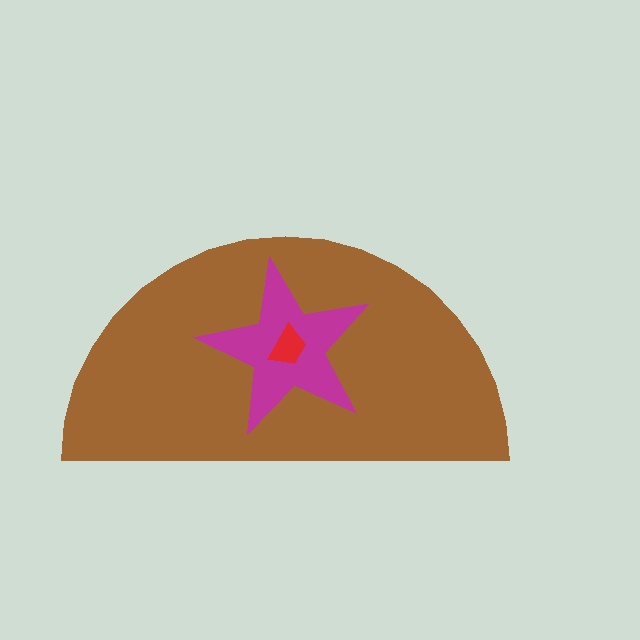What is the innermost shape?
The red trapezoid.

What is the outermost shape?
The brown semicircle.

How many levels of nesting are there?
3.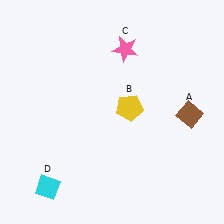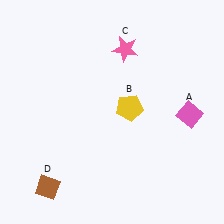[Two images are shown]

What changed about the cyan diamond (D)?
In Image 1, D is cyan. In Image 2, it changed to brown.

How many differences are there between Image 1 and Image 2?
There are 2 differences between the two images.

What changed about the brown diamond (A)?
In Image 1, A is brown. In Image 2, it changed to pink.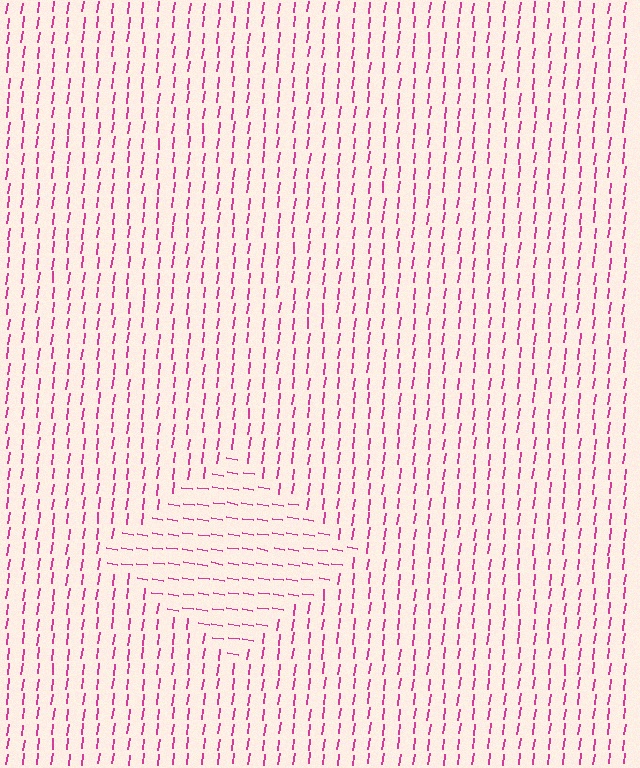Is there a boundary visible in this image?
Yes, there is a texture boundary formed by a change in line orientation.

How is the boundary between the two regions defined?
The boundary is defined purely by a change in line orientation (approximately 89 degrees difference). All lines are the same color and thickness.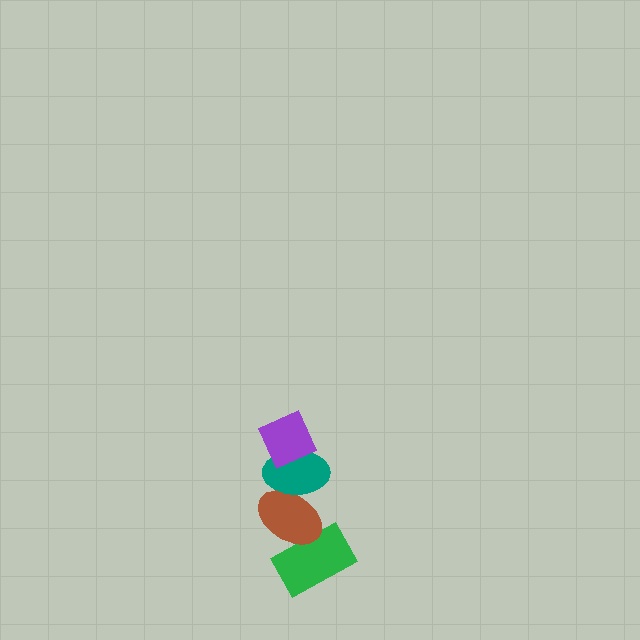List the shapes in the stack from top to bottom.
From top to bottom: the purple diamond, the teal ellipse, the brown ellipse, the green rectangle.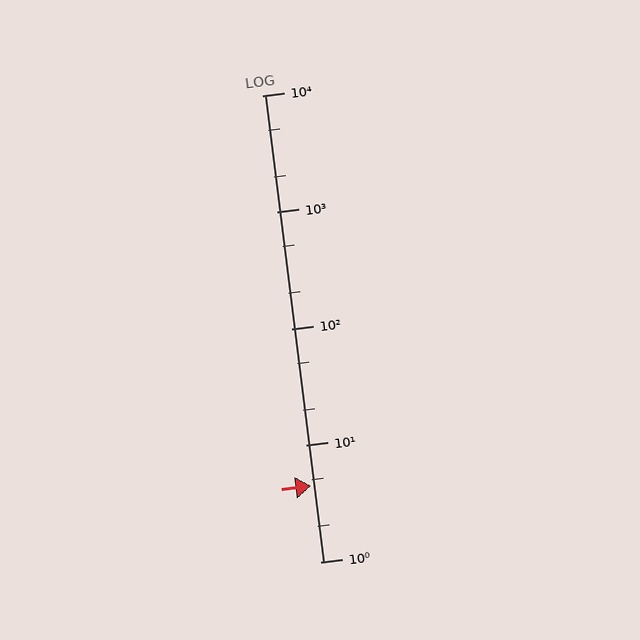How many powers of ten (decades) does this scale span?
The scale spans 4 decades, from 1 to 10000.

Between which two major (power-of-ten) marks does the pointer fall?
The pointer is between 1 and 10.